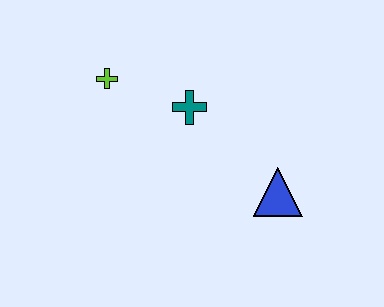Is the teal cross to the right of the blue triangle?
No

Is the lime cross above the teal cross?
Yes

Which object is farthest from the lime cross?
The blue triangle is farthest from the lime cross.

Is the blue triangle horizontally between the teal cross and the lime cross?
No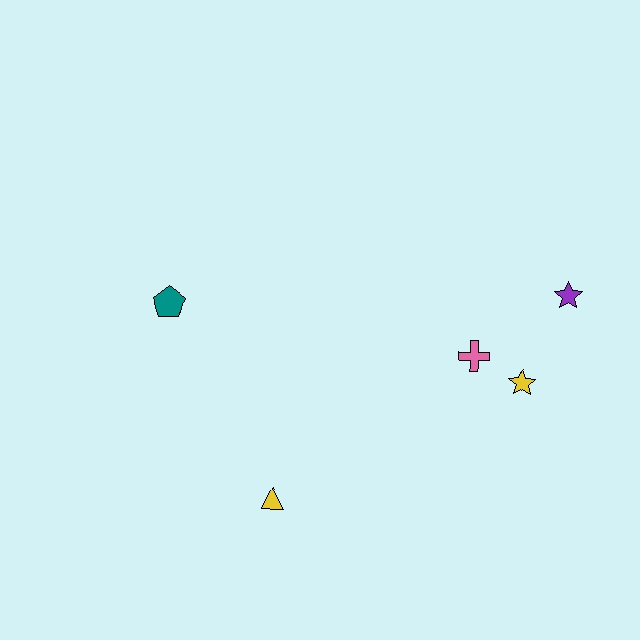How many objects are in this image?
There are 5 objects.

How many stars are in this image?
There are 2 stars.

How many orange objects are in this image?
There are no orange objects.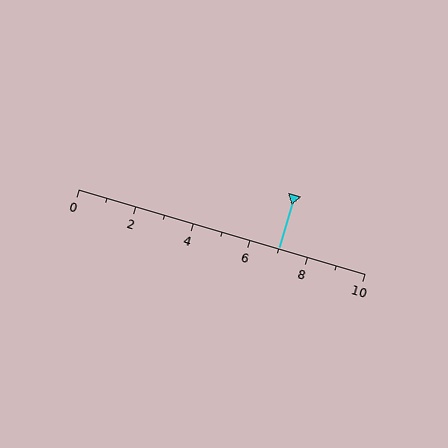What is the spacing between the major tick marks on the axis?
The major ticks are spaced 2 apart.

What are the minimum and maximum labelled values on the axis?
The axis runs from 0 to 10.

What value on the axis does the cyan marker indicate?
The marker indicates approximately 7.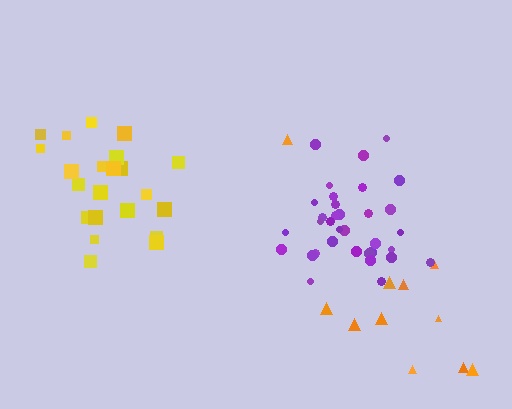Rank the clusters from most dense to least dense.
purple, yellow, orange.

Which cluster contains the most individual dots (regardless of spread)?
Purple (34).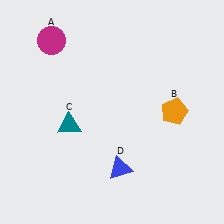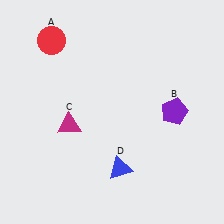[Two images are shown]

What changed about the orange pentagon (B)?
In Image 1, B is orange. In Image 2, it changed to purple.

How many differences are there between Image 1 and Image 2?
There are 3 differences between the two images.